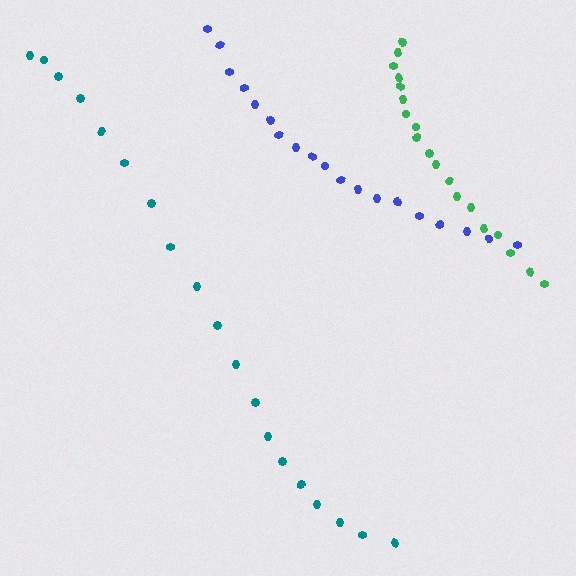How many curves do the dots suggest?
There are 3 distinct paths.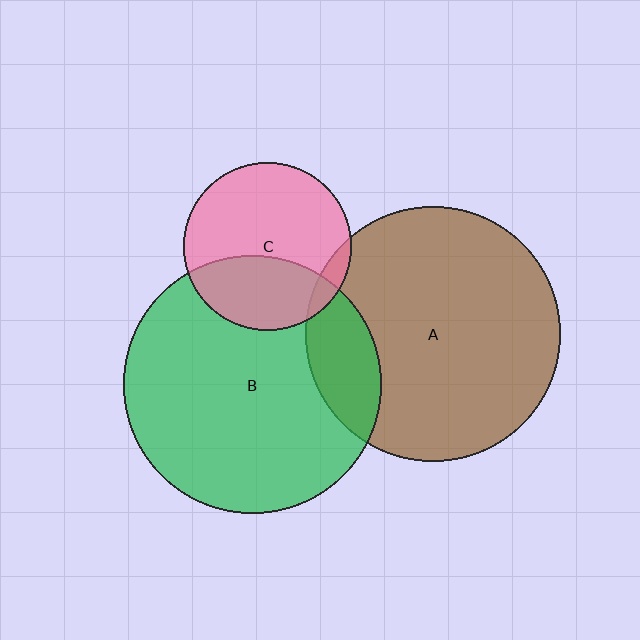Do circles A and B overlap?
Yes.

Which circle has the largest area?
Circle B (green).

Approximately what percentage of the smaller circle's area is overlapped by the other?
Approximately 15%.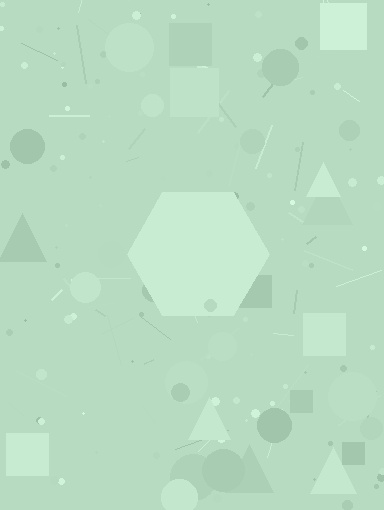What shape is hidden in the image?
A hexagon is hidden in the image.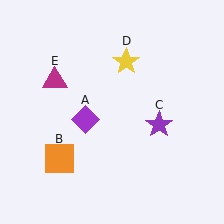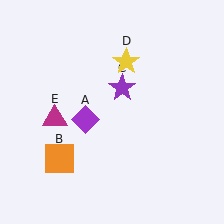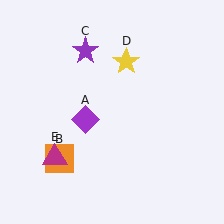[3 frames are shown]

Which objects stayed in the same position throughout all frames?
Purple diamond (object A) and orange square (object B) and yellow star (object D) remained stationary.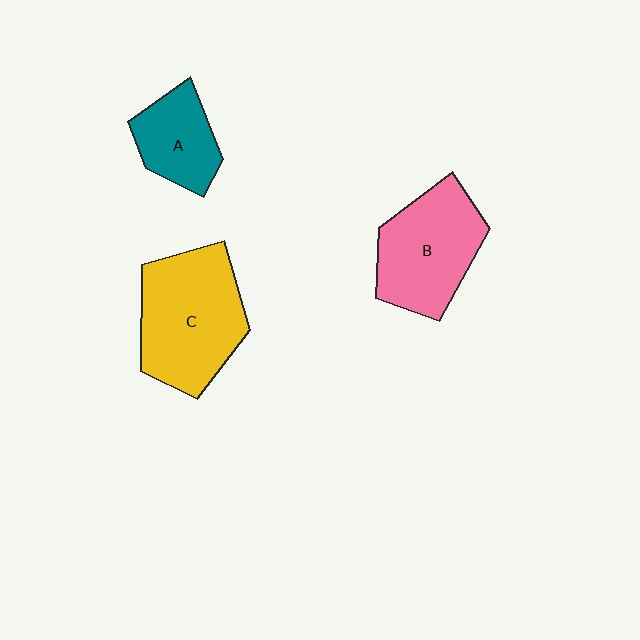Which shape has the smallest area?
Shape A (teal).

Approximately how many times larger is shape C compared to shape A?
Approximately 1.9 times.